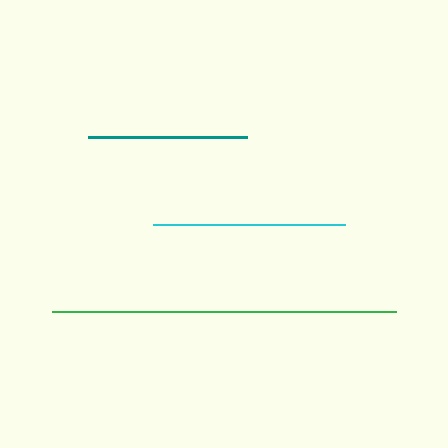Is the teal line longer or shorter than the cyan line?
The cyan line is longer than the teal line.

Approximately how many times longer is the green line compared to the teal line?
The green line is approximately 2.2 times the length of the teal line.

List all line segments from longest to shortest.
From longest to shortest: green, cyan, teal.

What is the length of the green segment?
The green segment is approximately 344 pixels long.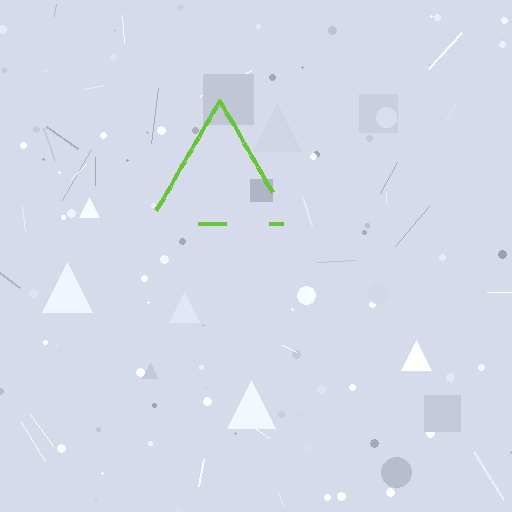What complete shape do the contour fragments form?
The contour fragments form a triangle.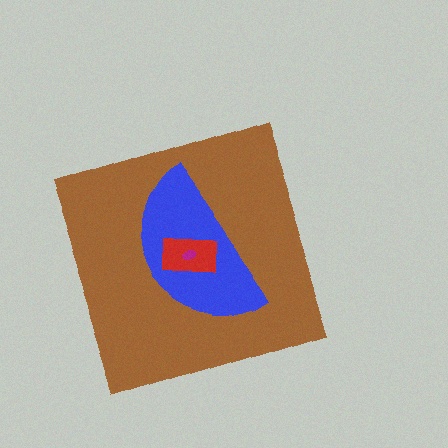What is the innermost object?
The magenta ellipse.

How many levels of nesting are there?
4.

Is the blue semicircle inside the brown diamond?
Yes.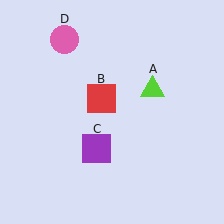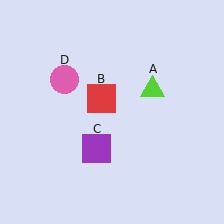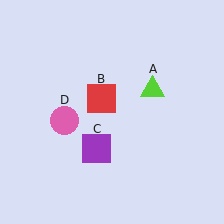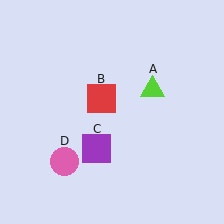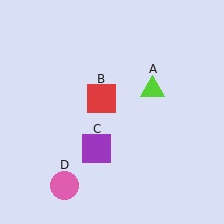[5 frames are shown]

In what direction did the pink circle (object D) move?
The pink circle (object D) moved down.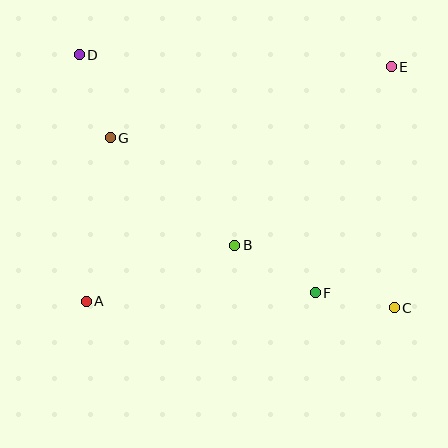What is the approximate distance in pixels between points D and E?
The distance between D and E is approximately 312 pixels.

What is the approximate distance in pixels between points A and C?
The distance between A and C is approximately 308 pixels.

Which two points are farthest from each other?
Points C and D are farthest from each other.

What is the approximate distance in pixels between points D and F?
The distance between D and F is approximately 335 pixels.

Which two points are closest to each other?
Points C and F are closest to each other.